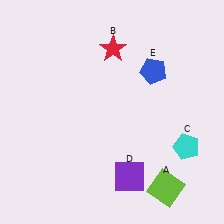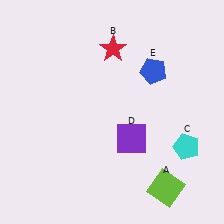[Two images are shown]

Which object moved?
The purple square (D) moved up.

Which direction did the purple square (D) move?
The purple square (D) moved up.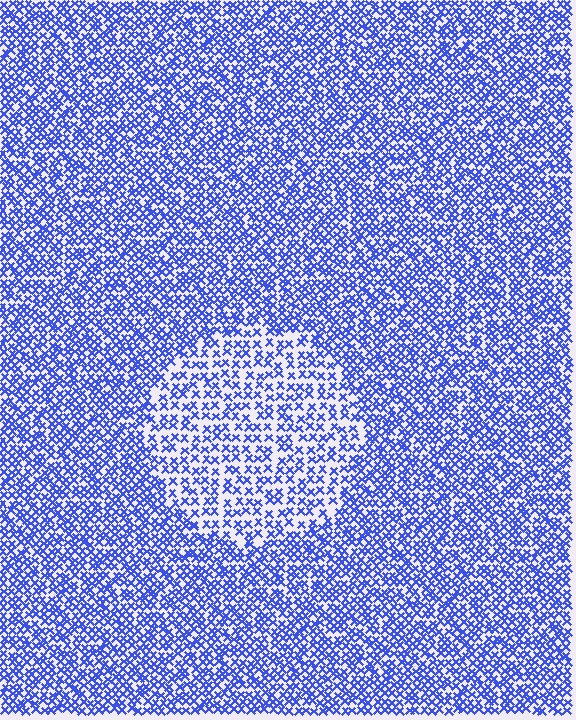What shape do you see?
I see a circle.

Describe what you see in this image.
The image contains small blue elements arranged at two different densities. A circle-shaped region is visible where the elements are less densely packed than the surrounding area.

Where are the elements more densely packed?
The elements are more densely packed outside the circle boundary.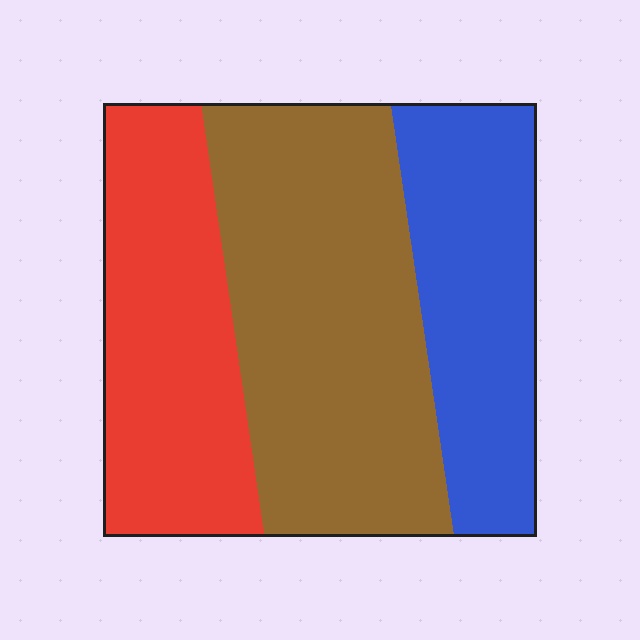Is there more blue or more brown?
Brown.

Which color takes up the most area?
Brown, at roughly 45%.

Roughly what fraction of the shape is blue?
Blue takes up about one quarter (1/4) of the shape.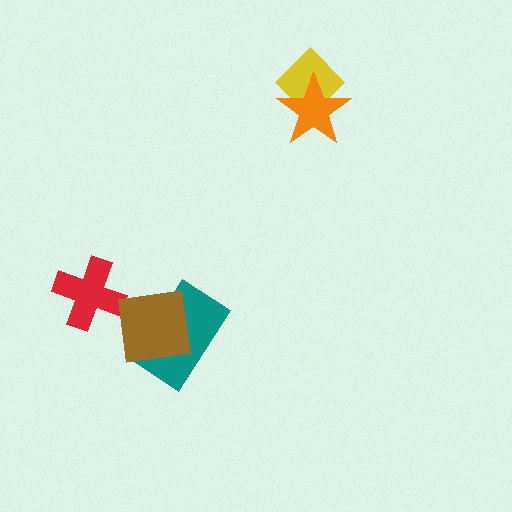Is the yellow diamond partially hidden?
Yes, it is partially covered by another shape.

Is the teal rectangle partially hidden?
Yes, it is partially covered by another shape.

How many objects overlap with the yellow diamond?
1 object overlaps with the yellow diamond.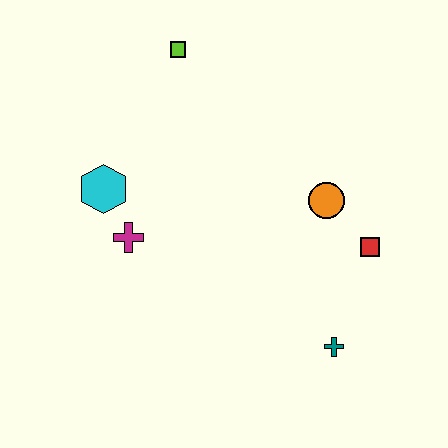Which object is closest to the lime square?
The cyan hexagon is closest to the lime square.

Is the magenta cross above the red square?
Yes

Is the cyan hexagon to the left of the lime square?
Yes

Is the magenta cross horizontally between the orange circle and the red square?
No